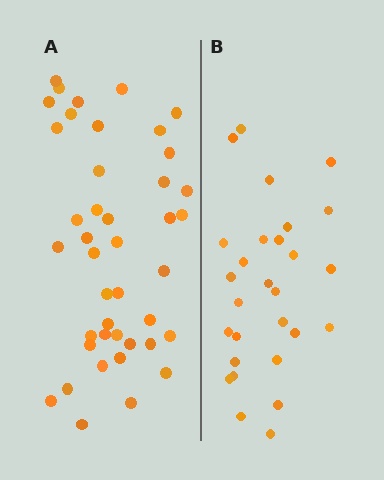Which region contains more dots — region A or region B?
Region A (the left region) has more dots.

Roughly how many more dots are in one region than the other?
Region A has approximately 15 more dots than region B.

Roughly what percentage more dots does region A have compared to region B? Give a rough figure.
About 50% more.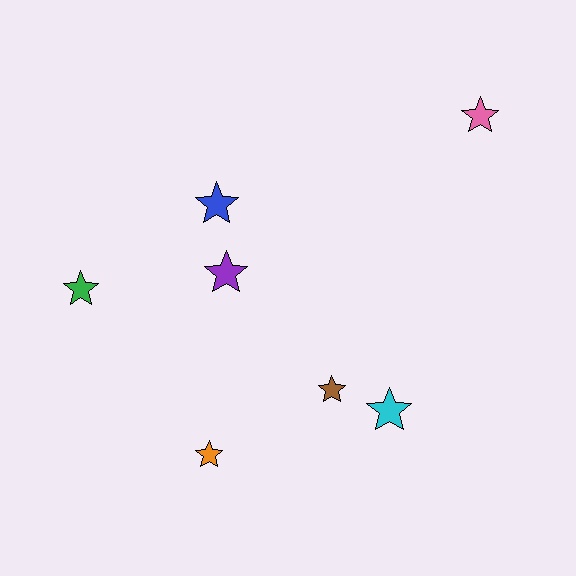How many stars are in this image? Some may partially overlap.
There are 7 stars.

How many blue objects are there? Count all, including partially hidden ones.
There is 1 blue object.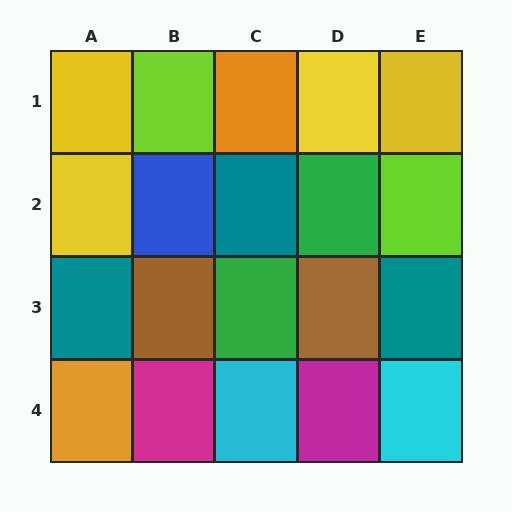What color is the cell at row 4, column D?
Magenta.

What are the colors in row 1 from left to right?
Yellow, lime, orange, yellow, yellow.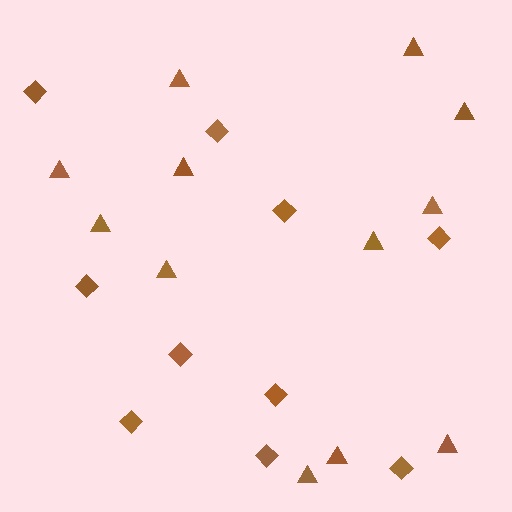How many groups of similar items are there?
There are 2 groups: one group of triangles (12) and one group of diamonds (10).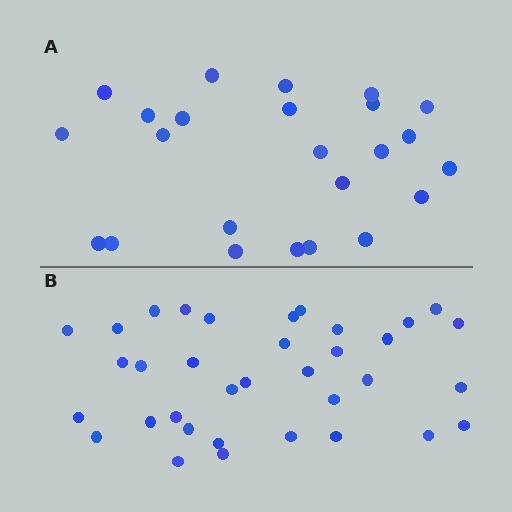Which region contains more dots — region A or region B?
Region B (the bottom region) has more dots.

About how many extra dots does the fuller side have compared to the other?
Region B has roughly 12 or so more dots than region A.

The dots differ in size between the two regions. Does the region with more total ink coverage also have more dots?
No. Region A has more total ink coverage because its dots are larger, but region B actually contains more individual dots. Total area can be misleading — the number of items is what matters here.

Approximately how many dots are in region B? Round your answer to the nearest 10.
About 40 dots. (The exact count is 35, which rounds to 40.)